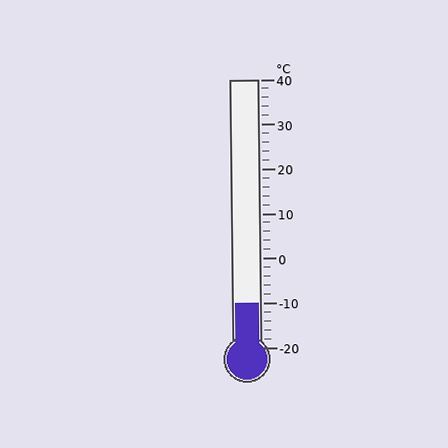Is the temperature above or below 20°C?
The temperature is below 20°C.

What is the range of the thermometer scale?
The thermometer scale ranges from -20°C to 40°C.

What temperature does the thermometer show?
The thermometer shows approximately -10°C.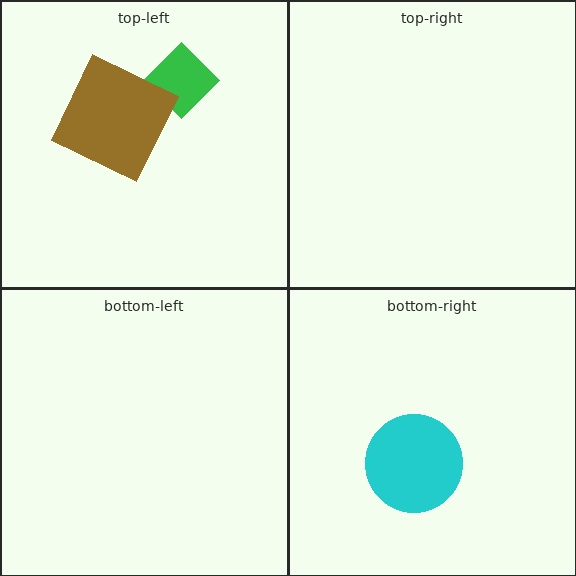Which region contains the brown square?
The top-left region.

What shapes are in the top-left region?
The green diamond, the brown square.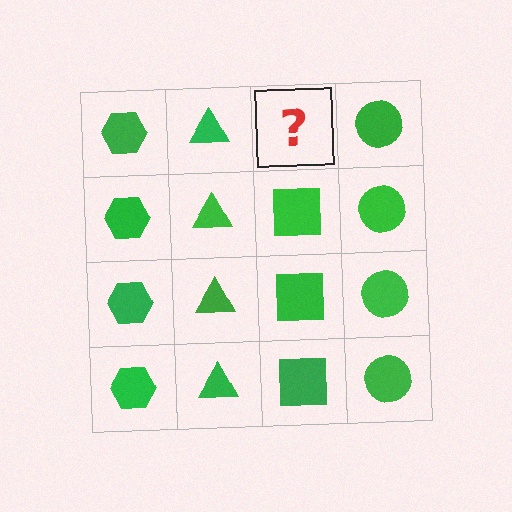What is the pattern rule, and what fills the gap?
The rule is that each column has a consistent shape. The gap should be filled with a green square.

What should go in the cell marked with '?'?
The missing cell should contain a green square.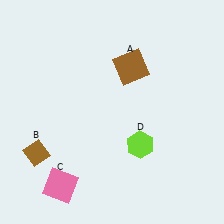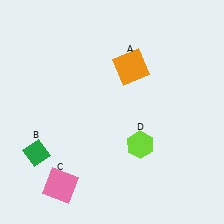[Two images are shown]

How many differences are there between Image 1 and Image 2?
There are 2 differences between the two images.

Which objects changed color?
A changed from brown to orange. B changed from brown to green.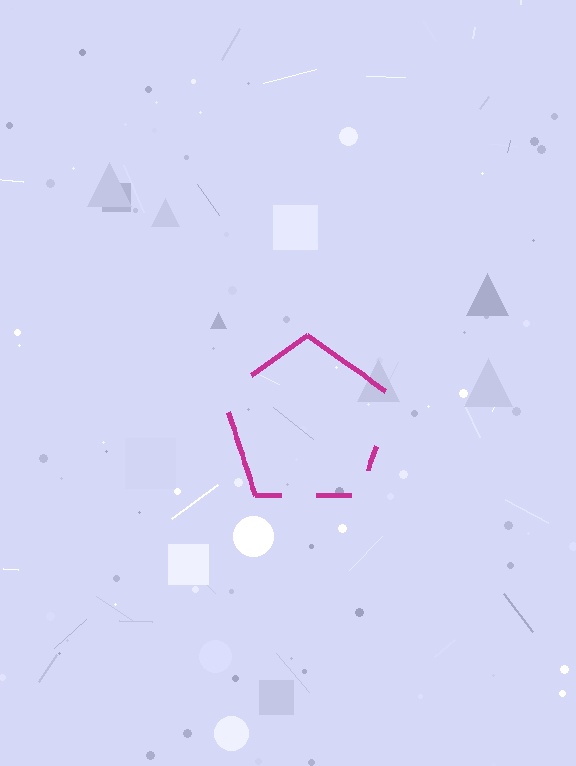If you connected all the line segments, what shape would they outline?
They would outline a pentagon.